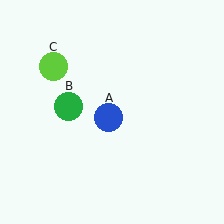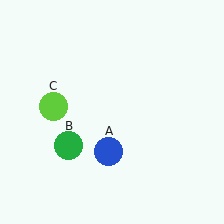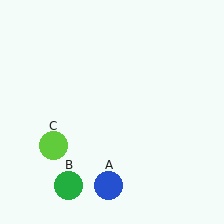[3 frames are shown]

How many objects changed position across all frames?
3 objects changed position: blue circle (object A), green circle (object B), lime circle (object C).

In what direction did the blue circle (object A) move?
The blue circle (object A) moved down.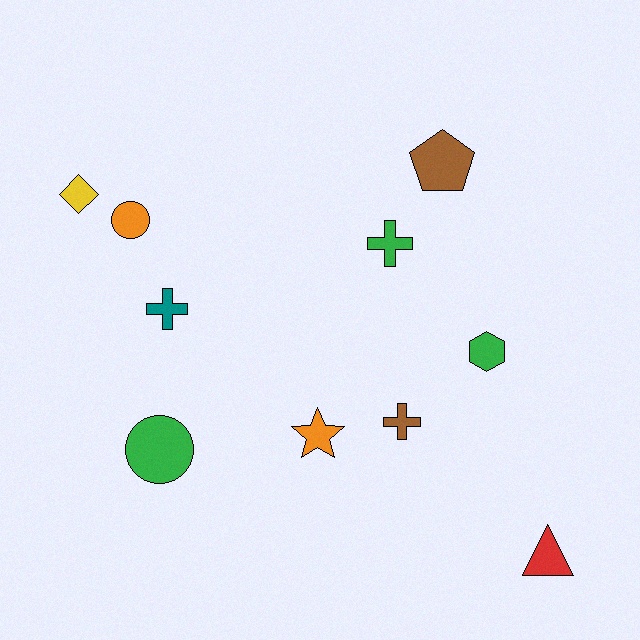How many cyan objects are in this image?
There are no cyan objects.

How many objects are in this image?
There are 10 objects.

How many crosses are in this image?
There are 3 crosses.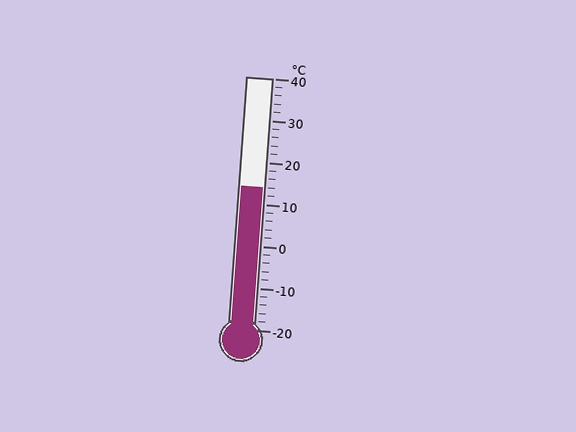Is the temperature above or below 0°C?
The temperature is above 0°C.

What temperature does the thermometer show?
The thermometer shows approximately 14°C.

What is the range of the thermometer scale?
The thermometer scale ranges from -20°C to 40°C.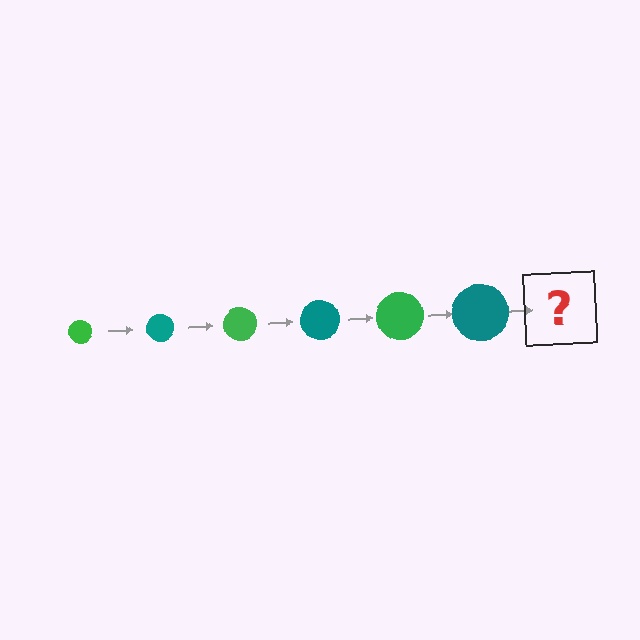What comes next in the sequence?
The next element should be a green circle, larger than the previous one.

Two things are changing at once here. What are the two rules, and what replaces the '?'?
The two rules are that the circle grows larger each step and the color cycles through green and teal. The '?' should be a green circle, larger than the previous one.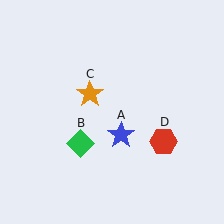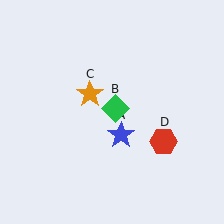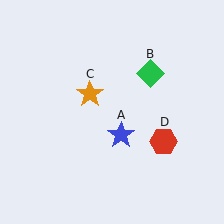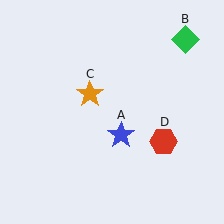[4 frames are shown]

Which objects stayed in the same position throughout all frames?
Blue star (object A) and orange star (object C) and red hexagon (object D) remained stationary.